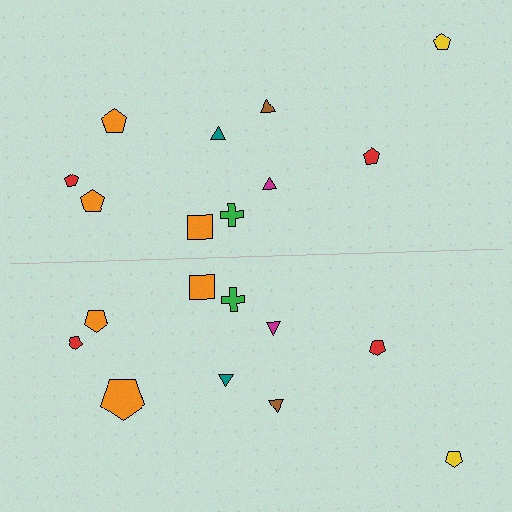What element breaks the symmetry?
The orange pentagon on the bottom side has a different size than its mirror counterpart.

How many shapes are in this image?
There are 20 shapes in this image.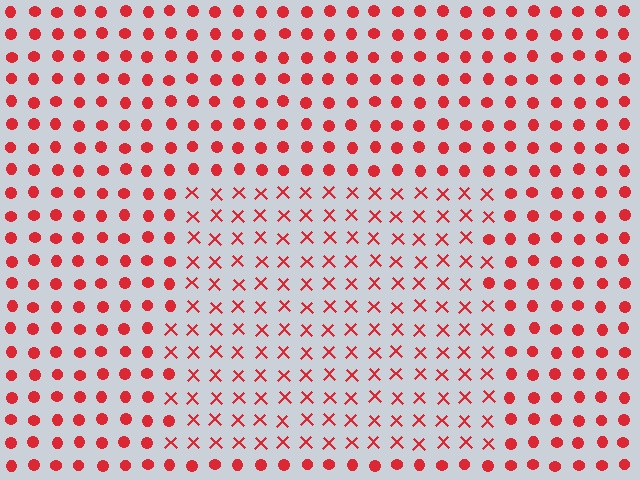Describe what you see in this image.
The image is filled with small red elements arranged in a uniform grid. A rectangle-shaped region contains X marks, while the surrounding area contains circles. The boundary is defined purely by the change in element shape.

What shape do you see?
I see a rectangle.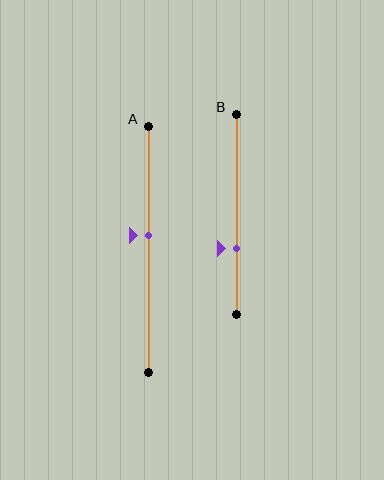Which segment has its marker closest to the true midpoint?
Segment A has its marker closest to the true midpoint.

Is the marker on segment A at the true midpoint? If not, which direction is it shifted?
No, the marker on segment A is shifted upward by about 5% of the segment length.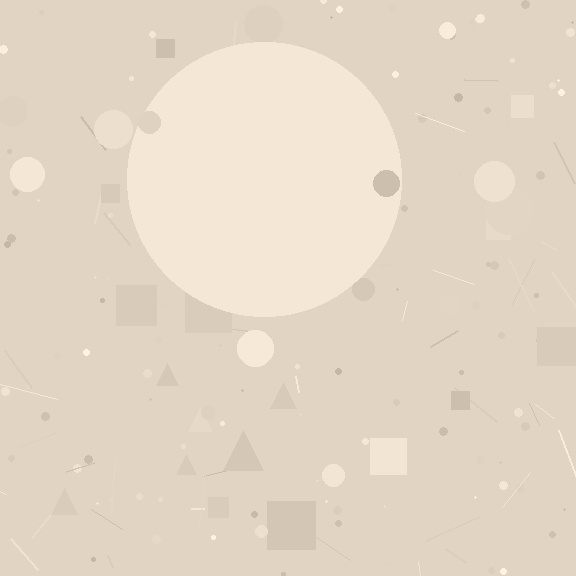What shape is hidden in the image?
A circle is hidden in the image.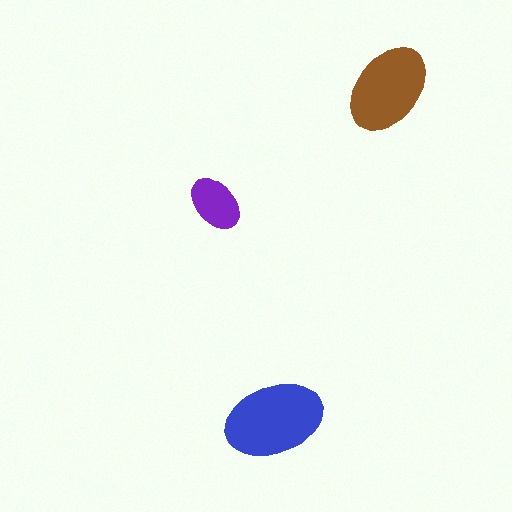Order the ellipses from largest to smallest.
the blue one, the brown one, the purple one.